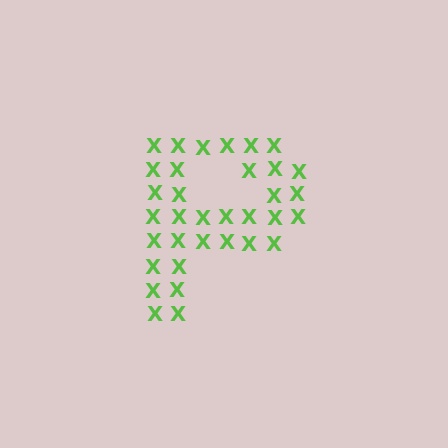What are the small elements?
The small elements are letter X's.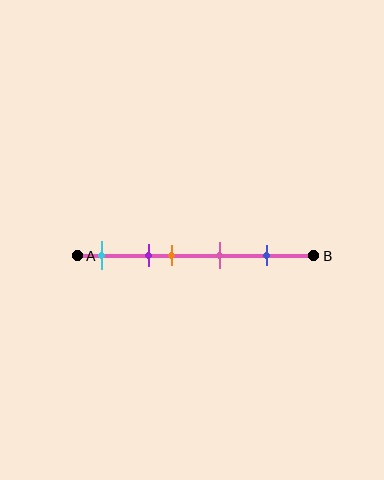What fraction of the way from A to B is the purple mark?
The purple mark is approximately 30% (0.3) of the way from A to B.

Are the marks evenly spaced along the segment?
No, the marks are not evenly spaced.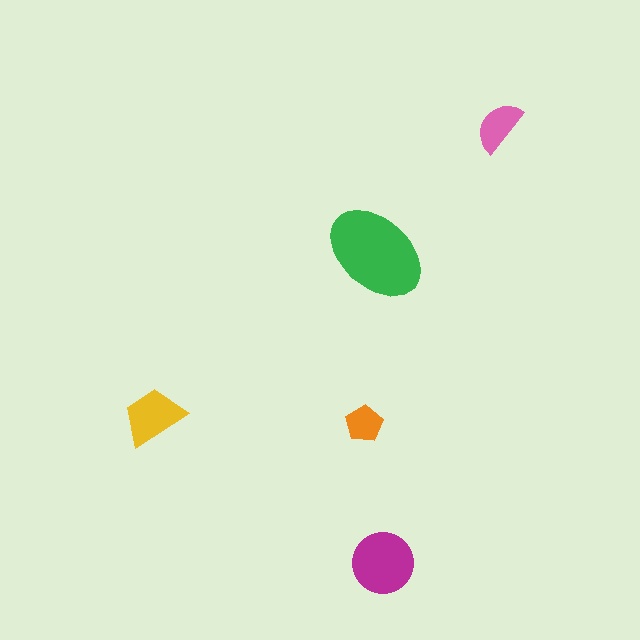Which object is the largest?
The green ellipse.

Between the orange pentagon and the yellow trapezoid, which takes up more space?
The yellow trapezoid.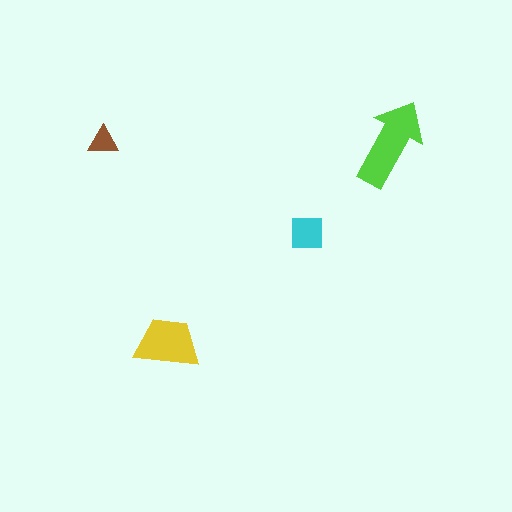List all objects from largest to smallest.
The lime arrow, the yellow trapezoid, the cyan square, the brown triangle.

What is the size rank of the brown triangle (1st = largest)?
4th.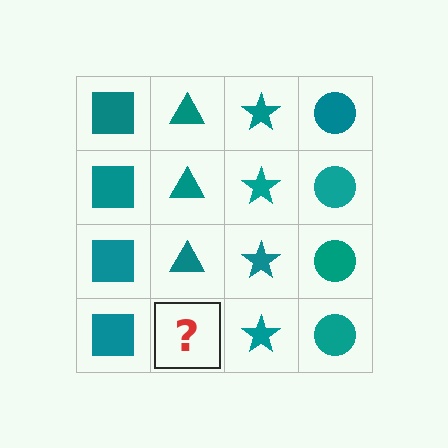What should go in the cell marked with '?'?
The missing cell should contain a teal triangle.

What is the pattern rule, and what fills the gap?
The rule is that each column has a consistent shape. The gap should be filled with a teal triangle.